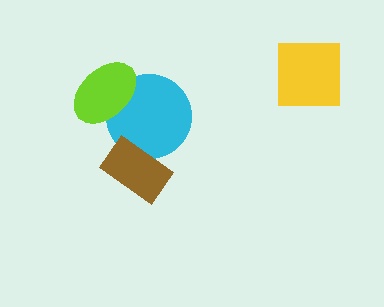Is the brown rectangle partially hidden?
No, no other shape covers it.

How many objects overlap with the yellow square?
0 objects overlap with the yellow square.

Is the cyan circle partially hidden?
Yes, it is partially covered by another shape.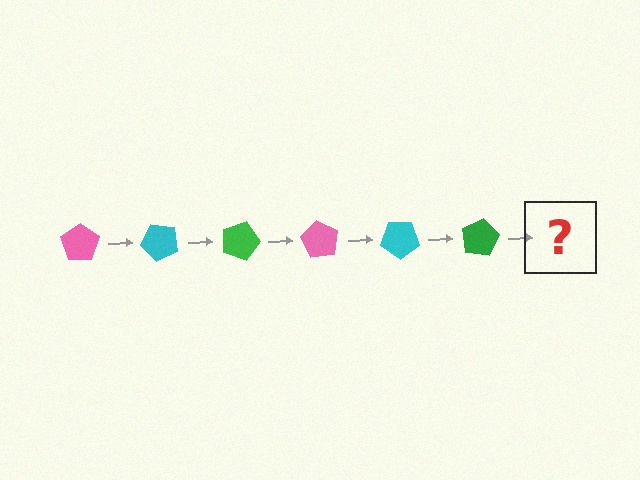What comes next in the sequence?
The next element should be a pink pentagon, rotated 270 degrees from the start.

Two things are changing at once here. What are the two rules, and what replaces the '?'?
The two rules are that it rotates 45 degrees each step and the color cycles through pink, cyan, and green. The '?' should be a pink pentagon, rotated 270 degrees from the start.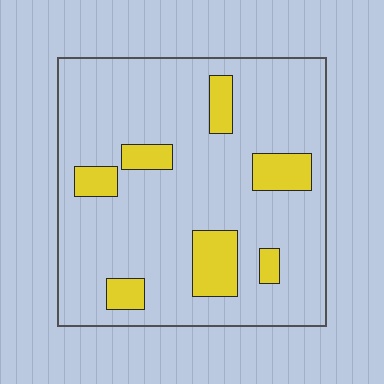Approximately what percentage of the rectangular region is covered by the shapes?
Approximately 15%.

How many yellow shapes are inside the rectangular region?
7.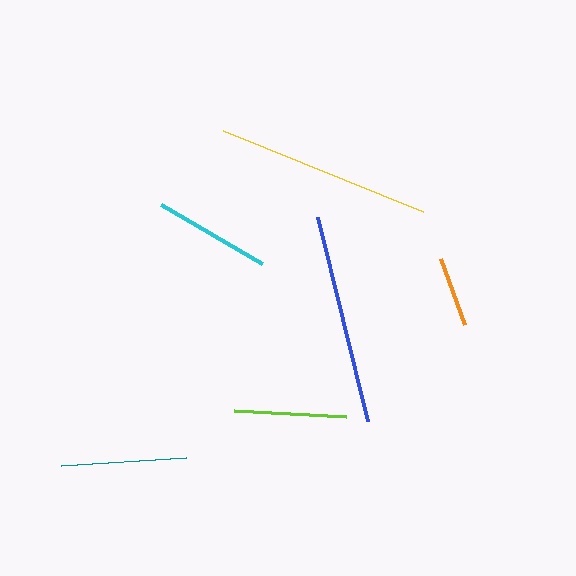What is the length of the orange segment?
The orange segment is approximately 70 pixels long.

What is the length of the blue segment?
The blue segment is approximately 210 pixels long.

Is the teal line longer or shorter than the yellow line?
The yellow line is longer than the teal line.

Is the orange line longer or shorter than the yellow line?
The yellow line is longer than the orange line.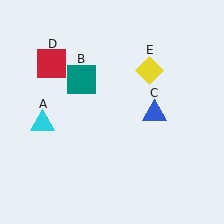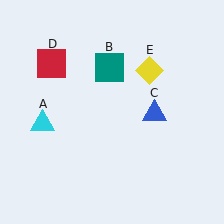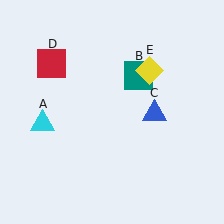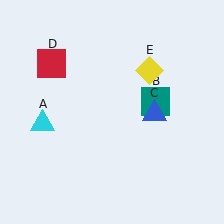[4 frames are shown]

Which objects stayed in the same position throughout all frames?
Cyan triangle (object A) and blue triangle (object C) and red square (object D) and yellow diamond (object E) remained stationary.